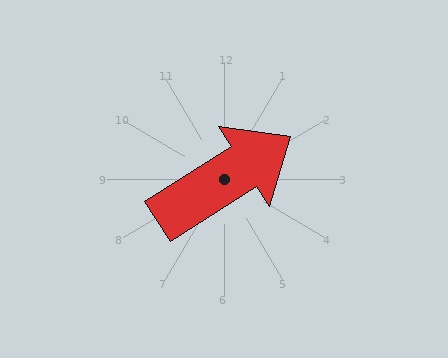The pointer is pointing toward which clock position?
Roughly 2 o'clock.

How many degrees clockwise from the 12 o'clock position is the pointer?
Approximately 57 degrees.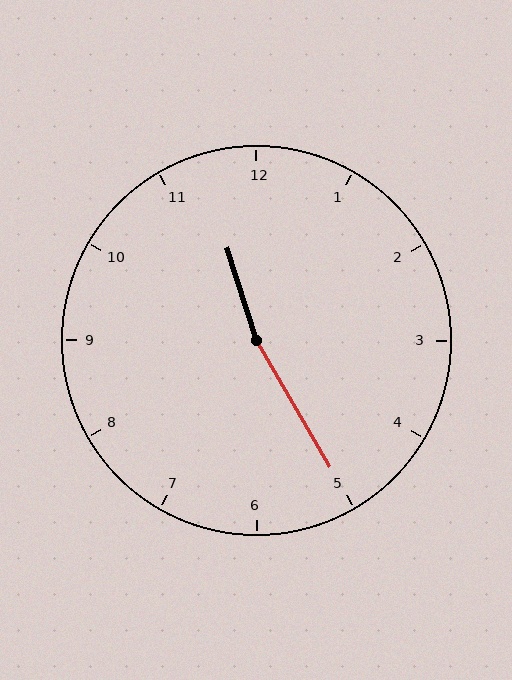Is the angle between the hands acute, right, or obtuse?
It is obtuse.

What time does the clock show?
11:25.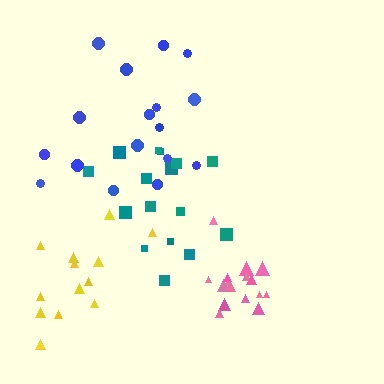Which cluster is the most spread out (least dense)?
Yellow.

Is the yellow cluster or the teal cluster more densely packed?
Teal.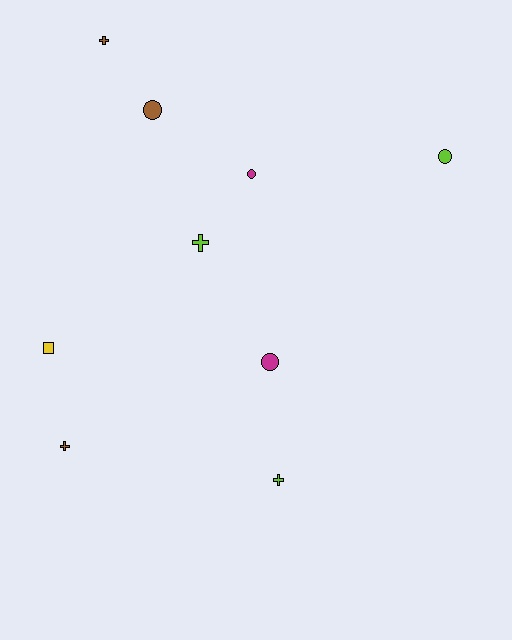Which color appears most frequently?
Lime, with 3 objects.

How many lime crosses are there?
There are 2 lime crosses.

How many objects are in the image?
There are 9 objects.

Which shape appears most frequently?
Circle, with 4 objects.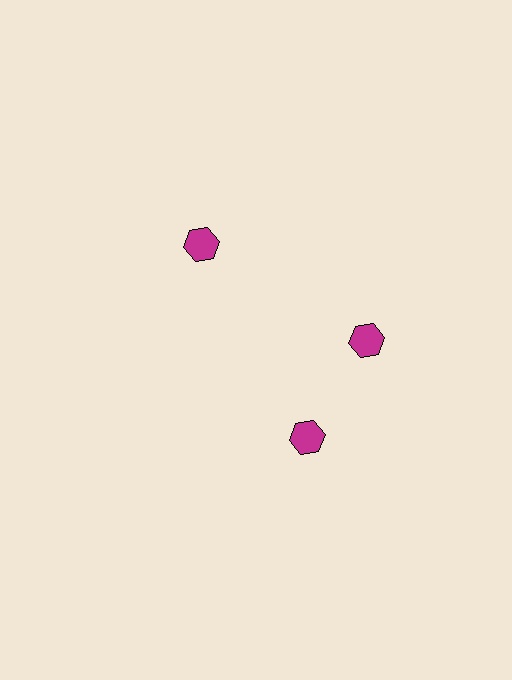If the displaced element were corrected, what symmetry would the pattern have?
It would have 3-fold rotational symmetry — the pattern would map onto itself every 120 degrees.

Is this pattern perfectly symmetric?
No. The 3 magenta hexagons are arranged in a ring, but one element near the 7 o'clock position is rotated out of alignment along the ring, breaking the 3-fold rotational symmetry.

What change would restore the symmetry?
The symmetry would be restored by rotating it back into even spacing with its neighbors so that all 3 hexagons sit at equal angles and equal distance from the center.